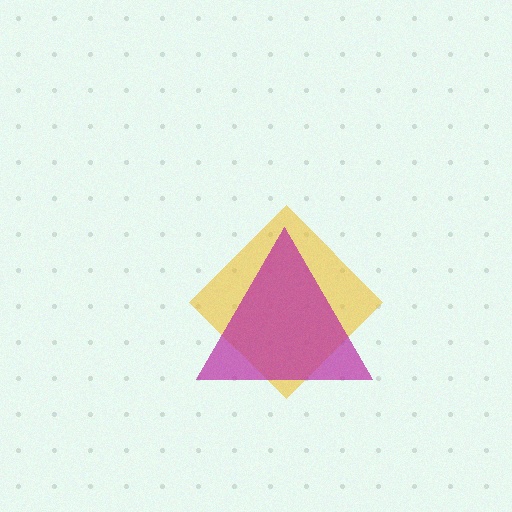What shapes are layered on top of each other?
The layered shapes are: a yellow diamond, a magenta triangle.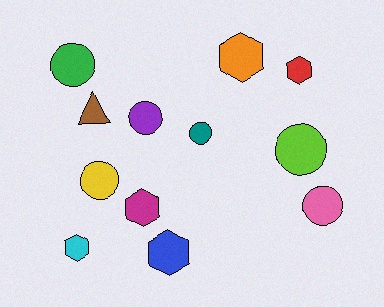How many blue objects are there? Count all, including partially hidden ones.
There is 1 blue object.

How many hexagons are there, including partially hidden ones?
There are 5 hexagons.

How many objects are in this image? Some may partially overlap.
There are 12 objects.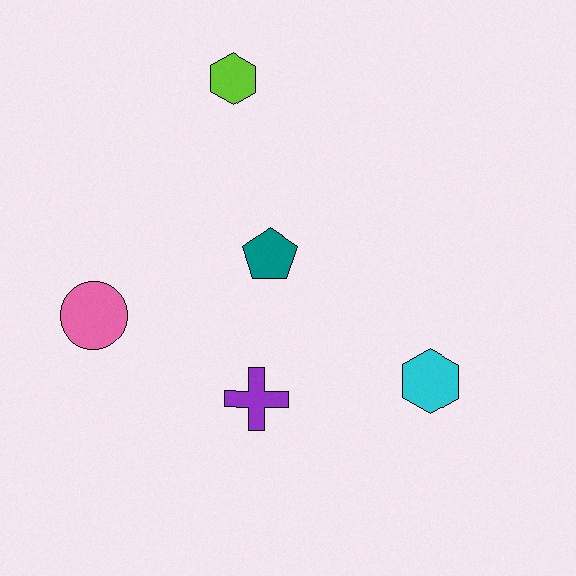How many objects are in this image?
There are 5 objects.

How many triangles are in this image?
There are no triangles.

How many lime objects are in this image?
There is 1 lime object.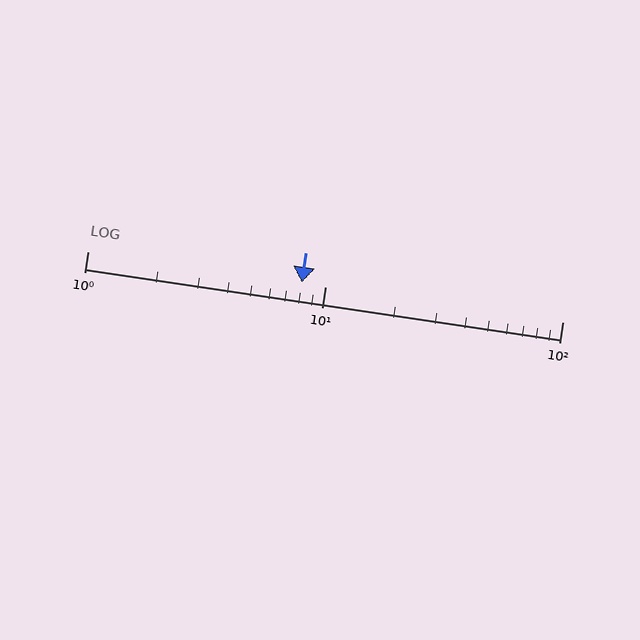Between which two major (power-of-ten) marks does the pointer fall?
The pointer is between 1 and 10.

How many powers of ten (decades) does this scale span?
The scale spans 2 decades, from 1 to 100.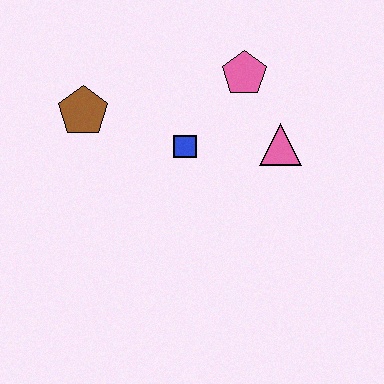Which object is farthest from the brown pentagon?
The pink triangle is farthest from the brown pentagon.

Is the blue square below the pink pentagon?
Yes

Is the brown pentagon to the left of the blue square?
Yes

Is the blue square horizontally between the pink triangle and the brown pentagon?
Yes